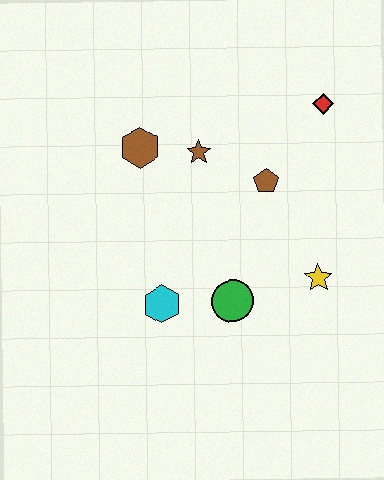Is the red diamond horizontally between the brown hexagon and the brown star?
No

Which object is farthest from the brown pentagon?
The cyan hexagon is farthest from the brown pentagon.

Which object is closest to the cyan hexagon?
The green circle is closest to the cyan hexagon.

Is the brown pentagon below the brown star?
Yes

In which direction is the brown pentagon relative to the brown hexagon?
The brown pentagon is to the right of the brown hexagon.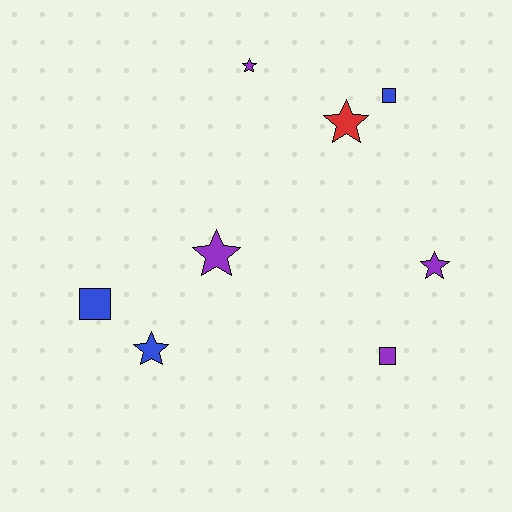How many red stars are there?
There is 1 red star.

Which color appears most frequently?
Purple, with 4 objects.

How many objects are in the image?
There are 8 objects.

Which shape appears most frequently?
Star, with 5 objects.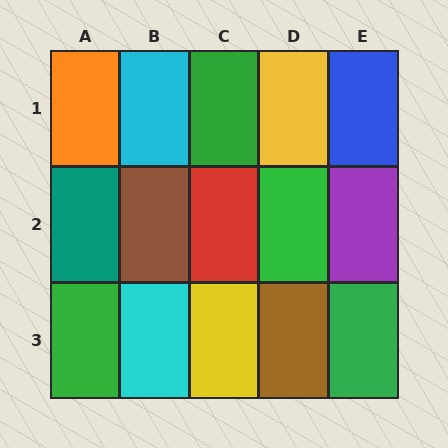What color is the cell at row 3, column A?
Green.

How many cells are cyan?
2 cells are cyan.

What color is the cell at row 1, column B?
Cyan.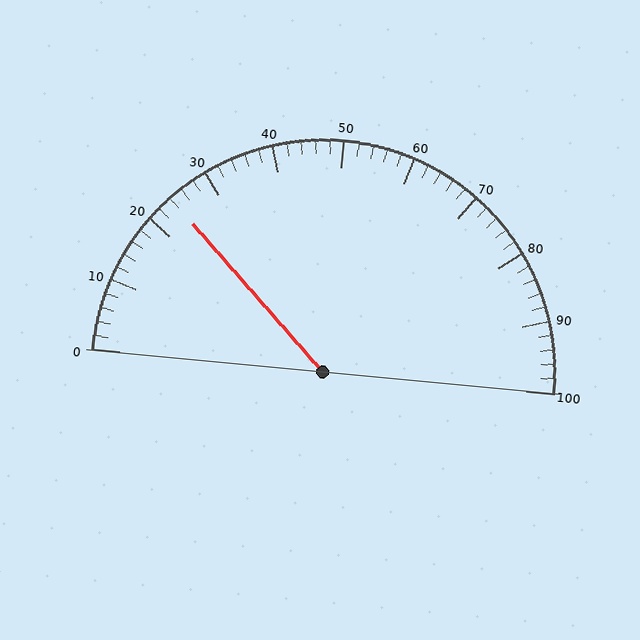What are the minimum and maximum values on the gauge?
The gauge ranges from 0 to 100.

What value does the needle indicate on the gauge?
The needle indicates approximately 24.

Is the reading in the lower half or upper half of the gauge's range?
The reading is in the lower half of the range (0 to 100).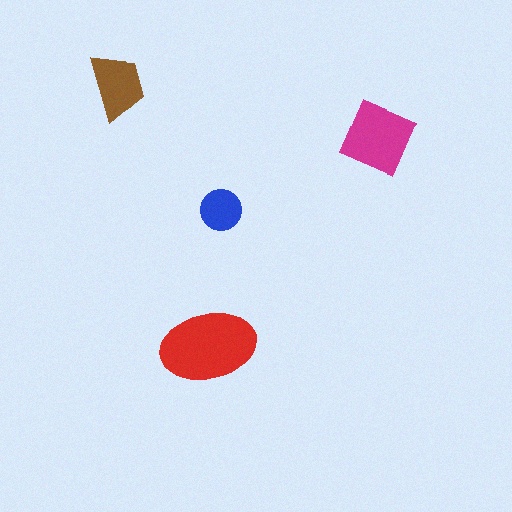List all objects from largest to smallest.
The red ellipse, the magenta diamond, the brown trapezoid, the blue circle.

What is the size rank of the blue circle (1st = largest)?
4th.